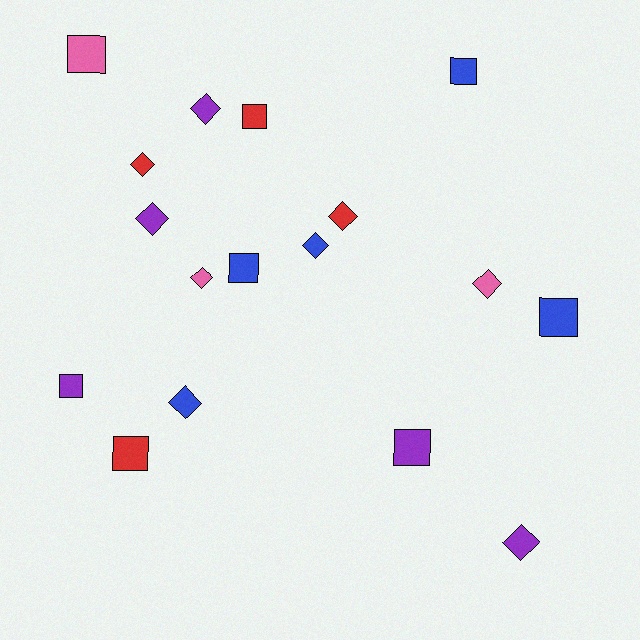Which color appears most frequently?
Purple, with 5 objects.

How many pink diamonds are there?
There are 2 pink diamonds.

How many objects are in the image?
There are 17 objects.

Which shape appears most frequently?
Diamond, with 9 objects.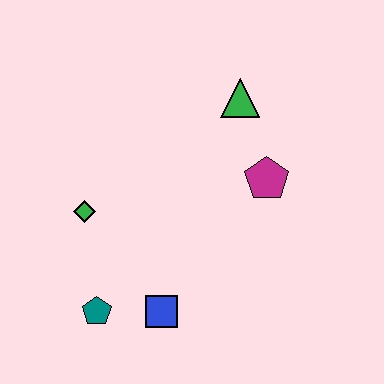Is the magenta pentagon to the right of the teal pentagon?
Yes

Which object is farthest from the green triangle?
The teal pentagon is farthest from the green triangle.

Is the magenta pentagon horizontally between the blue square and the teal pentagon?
No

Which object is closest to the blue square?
The teal pentagon is closest to the blue square.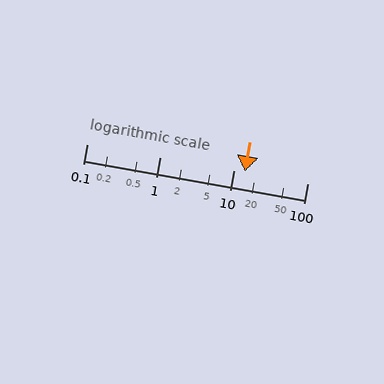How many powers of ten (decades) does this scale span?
The scale spans 3 decades, from 0.1 to 100.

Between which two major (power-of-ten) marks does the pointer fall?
The pointer is between 10 and 100.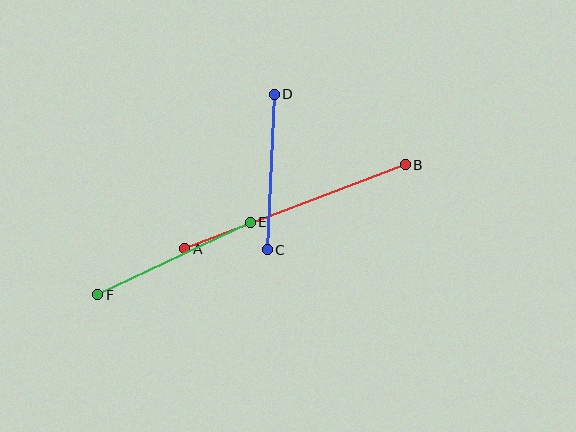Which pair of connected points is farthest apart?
Points A and B are farthest apart.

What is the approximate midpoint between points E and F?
The midpoint is at approximately (174, 259) pixels.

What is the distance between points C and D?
The distance is approximately 156 pixels.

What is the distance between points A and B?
The distance is approximately 236 pixels.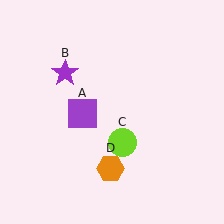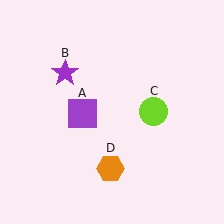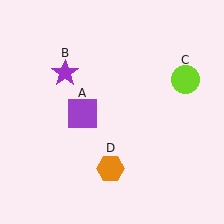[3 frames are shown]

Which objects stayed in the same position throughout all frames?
Purple square (object A) and purple star (object B) and orange hexagon (object D) remained stationary.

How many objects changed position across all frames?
1 object changed position: lime circle (object C).